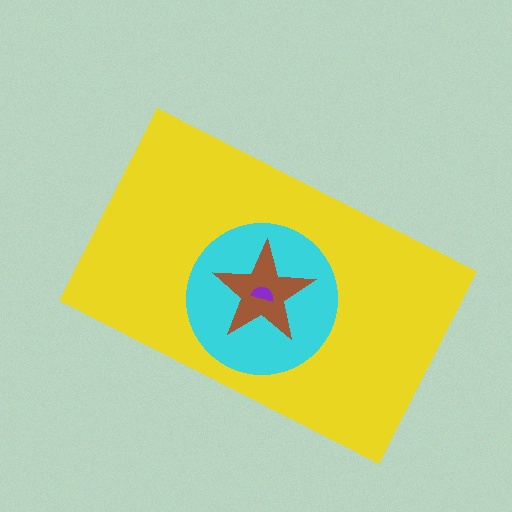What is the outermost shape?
The yellow rectangle.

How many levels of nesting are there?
4.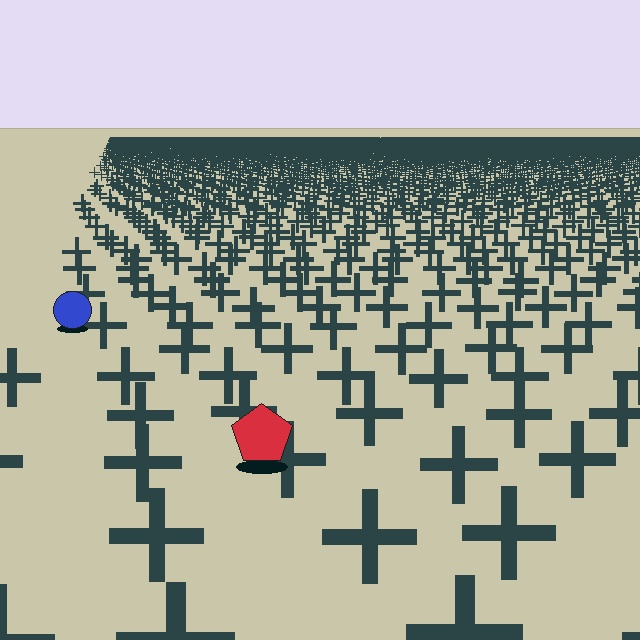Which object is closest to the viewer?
The red pentagon is closest. The texture marks near it are larger and more spread out.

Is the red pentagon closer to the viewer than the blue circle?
Yes. The red pentagon is closer — you can tell from the texture gradient: the ground texture is coarser near it.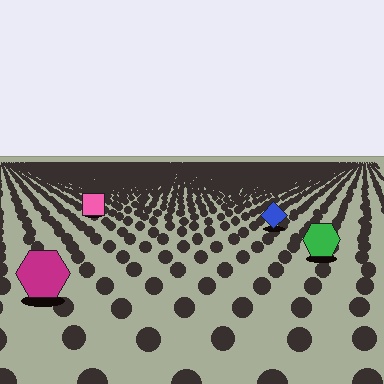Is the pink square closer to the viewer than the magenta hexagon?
No. The magenta hexagon is closer — you can tell from the texture gradient: the ground texture is coarser near it.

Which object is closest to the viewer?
The magenta hexagon is closest. The texture marks near it are larger and more spread out.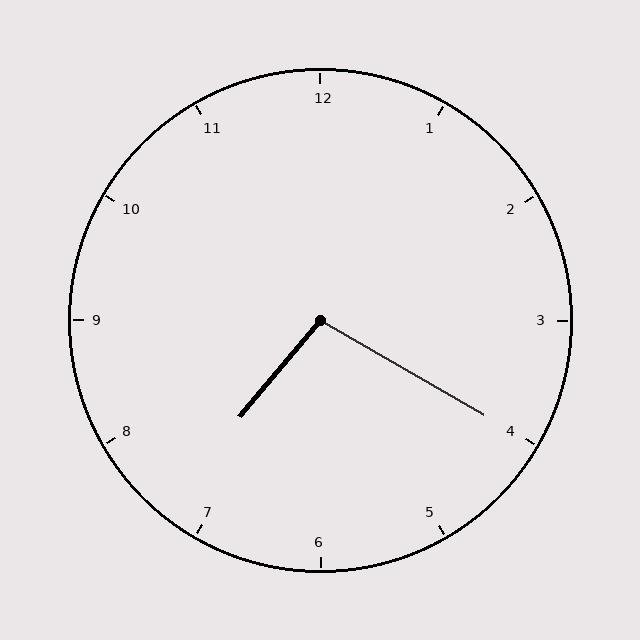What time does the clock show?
7:20.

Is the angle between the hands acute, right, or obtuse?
It is obtuse.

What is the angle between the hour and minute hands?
Approximately 100 degrees.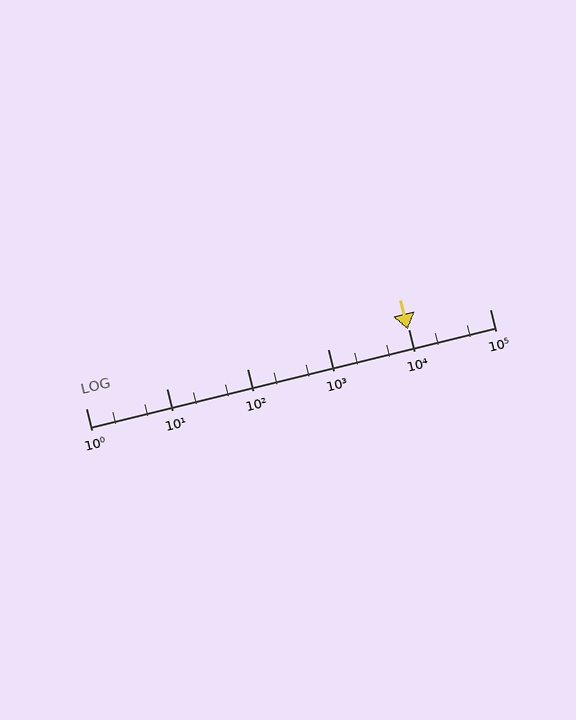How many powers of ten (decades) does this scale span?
The scale spans 5 decades, from 1 to 100000.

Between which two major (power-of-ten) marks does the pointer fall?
The pointer is between 1000 and 10000.